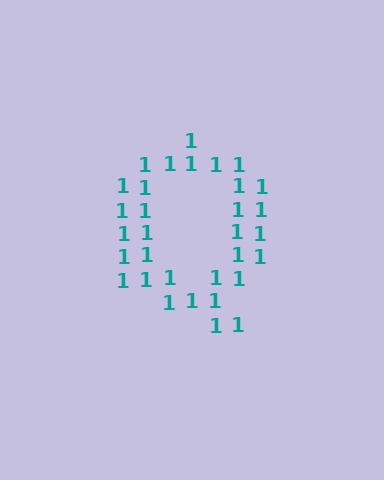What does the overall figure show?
The overall figure shows the letter Q.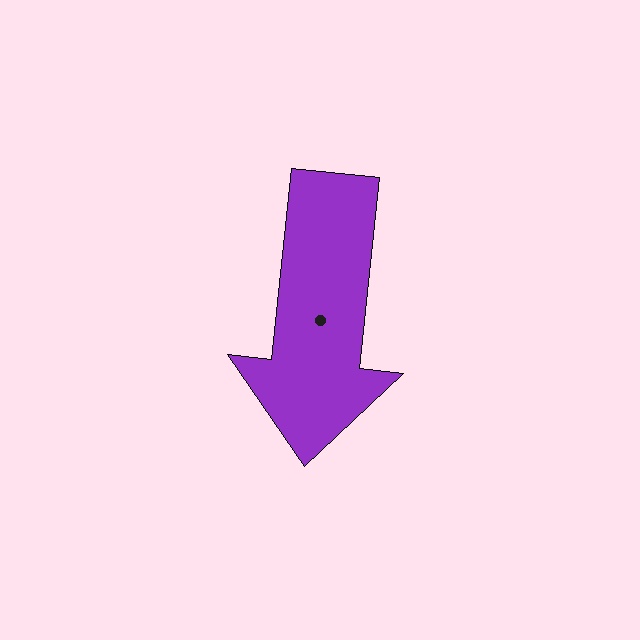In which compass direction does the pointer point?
South.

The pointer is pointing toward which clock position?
Roughly 6 o'clock.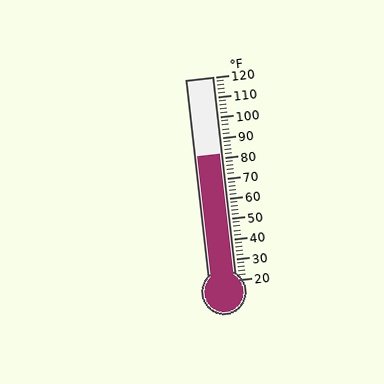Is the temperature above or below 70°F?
The temperature is above 70°F.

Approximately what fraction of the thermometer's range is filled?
The thermometer is filled to approximately 60% of its range.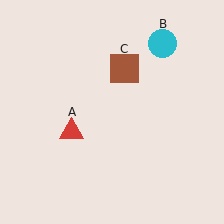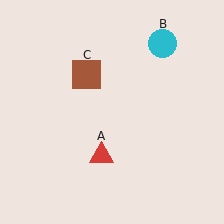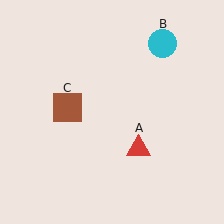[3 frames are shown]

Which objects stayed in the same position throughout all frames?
Cyan circle (object B) remained stationary.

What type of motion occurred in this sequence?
The red triangle (object A), brown square (object C) rotated counterclockwise around the center of the scene.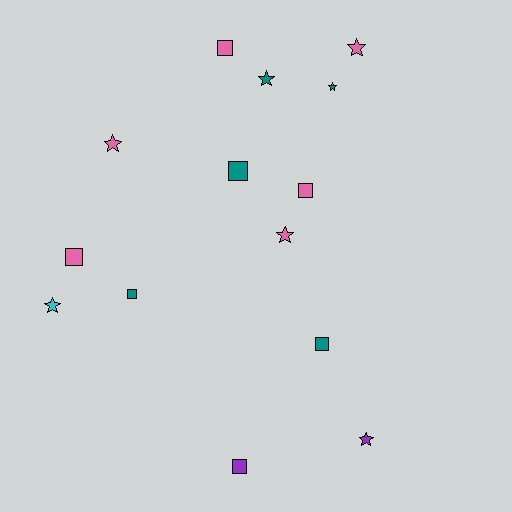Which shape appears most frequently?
Square, with 7 objects.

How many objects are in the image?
There are 14 objects.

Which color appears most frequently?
Pink, with 6 objects.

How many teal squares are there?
There are 3 teal squares.